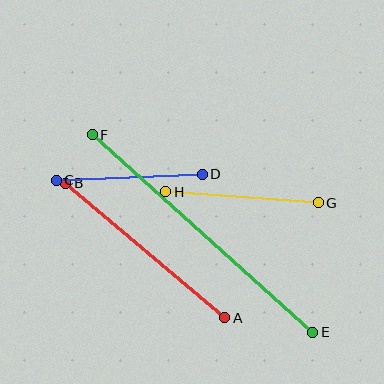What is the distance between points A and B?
The distance is approximately 208 pixels.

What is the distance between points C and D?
The distance is approximately 146 pixels.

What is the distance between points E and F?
The distance is approximately 296 pixels.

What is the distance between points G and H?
The distance is approximately 153 pixels.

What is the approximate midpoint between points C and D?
The midpoint is at approximately (129, 177) pixels.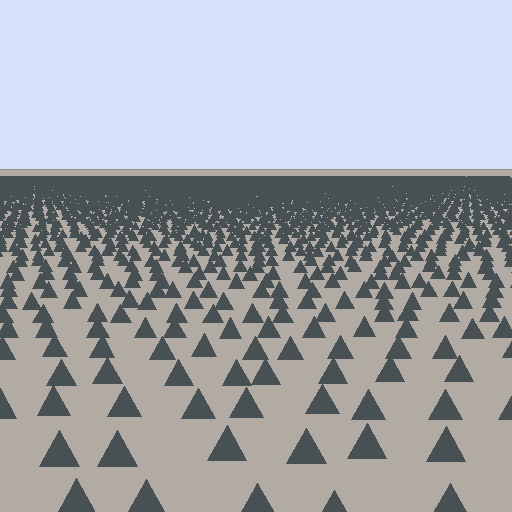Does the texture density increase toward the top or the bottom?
Density increases toward the top.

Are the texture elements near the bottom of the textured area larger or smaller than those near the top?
Larger. Near the bottom, elements are closer to the viewer and appear at a bigger on-screen size.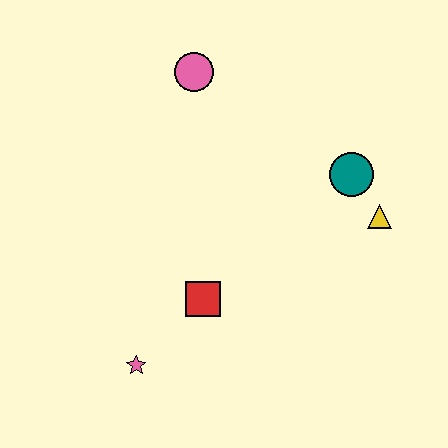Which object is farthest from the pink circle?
The pink star is farthest from the pink circle.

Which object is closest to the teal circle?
The yellow triangle is closest to the teal circle.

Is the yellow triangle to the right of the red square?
Yes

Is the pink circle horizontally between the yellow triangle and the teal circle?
No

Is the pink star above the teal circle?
No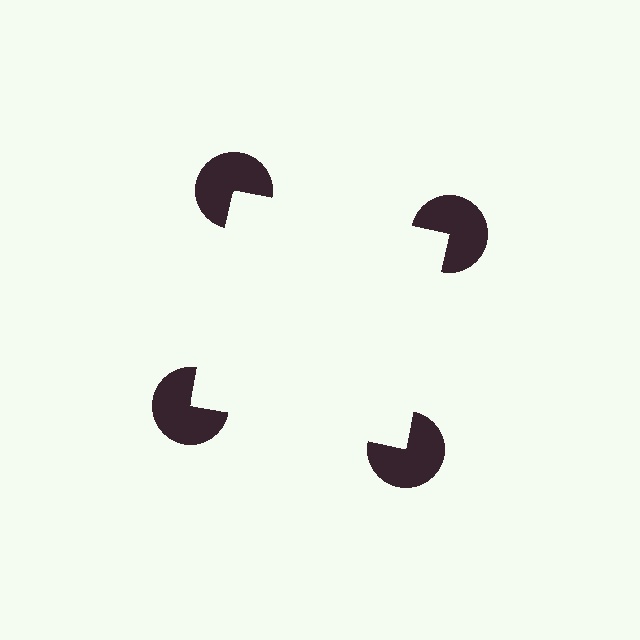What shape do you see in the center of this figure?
An illusory square — its edges are inferred from the aligned wedge cuts in the pac-man discs, not physically drawn.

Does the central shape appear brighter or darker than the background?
It typically appears slightly brighter than the background, even though no actual brightness change is drawn.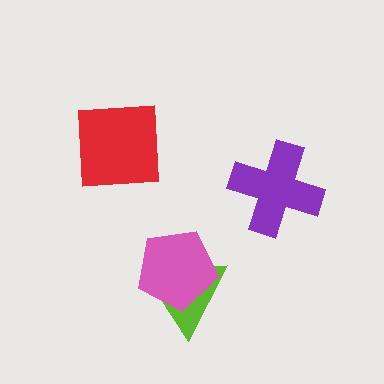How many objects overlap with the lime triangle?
1 object overlaps with the lime triangle.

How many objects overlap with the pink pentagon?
1 object overlaps with the pink pentagon.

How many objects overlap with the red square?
0 objects overlap with the red square.